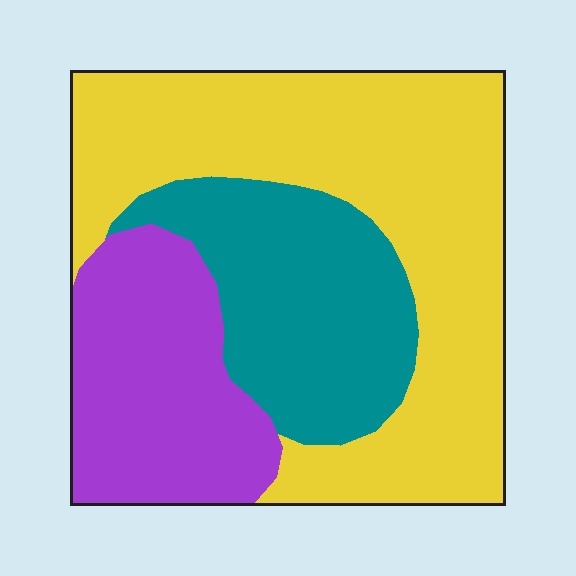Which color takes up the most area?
Yellow, at roughly 50%.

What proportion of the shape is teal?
Teal covers 25% of the shape.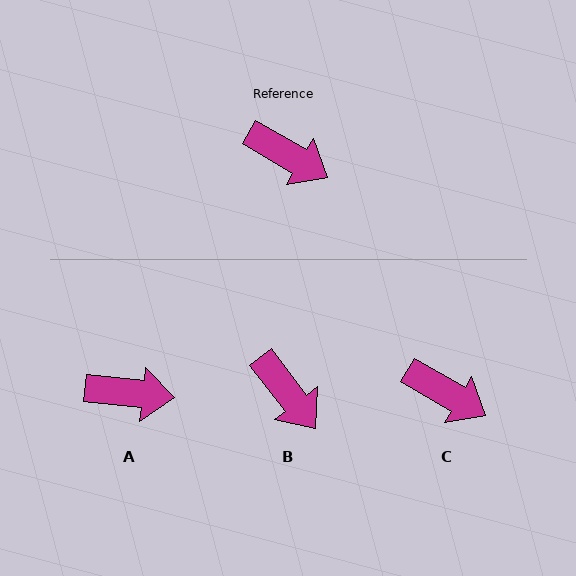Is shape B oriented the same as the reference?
No, it is off by about 22 degrees.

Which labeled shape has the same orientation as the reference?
C.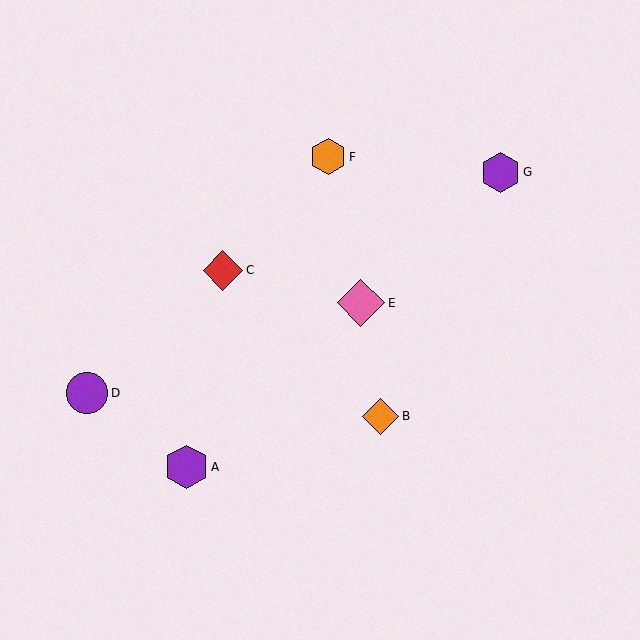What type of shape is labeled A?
Shape A is a purple hexagon.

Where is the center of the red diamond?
The center of the red diamond is at (223, 270).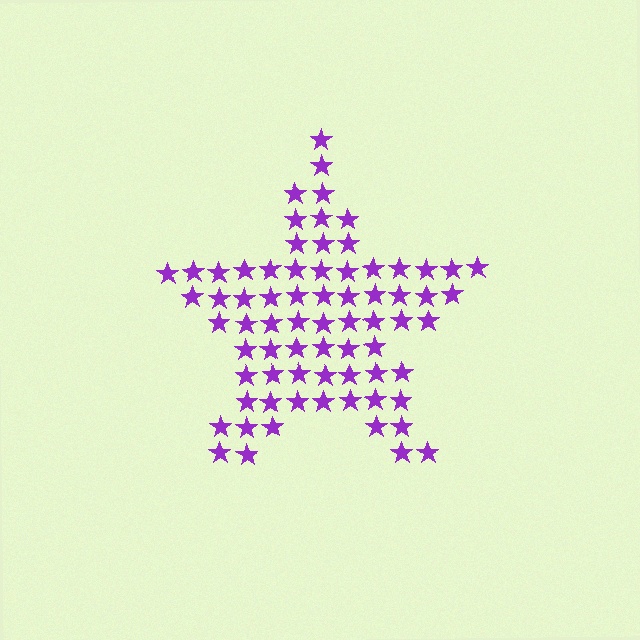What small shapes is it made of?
It is made of small stars.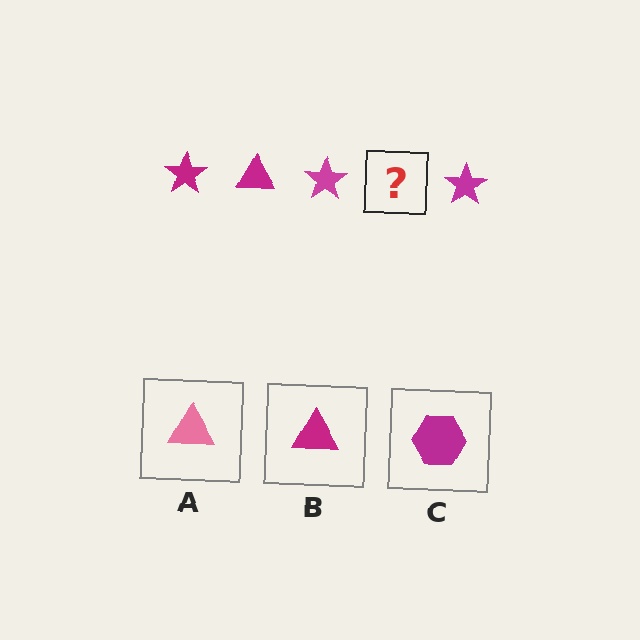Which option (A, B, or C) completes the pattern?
B.